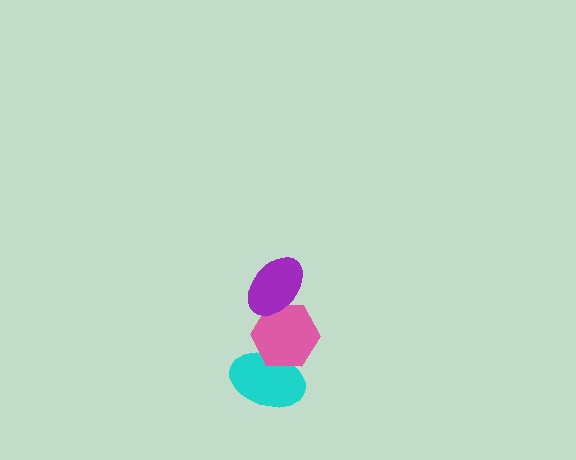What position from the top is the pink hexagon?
The pink hexagon is 2nd from the top.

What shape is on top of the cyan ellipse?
The pink hexagon is on top of the cyan ellipse.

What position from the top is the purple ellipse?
The purple ellipse is 1st from the top.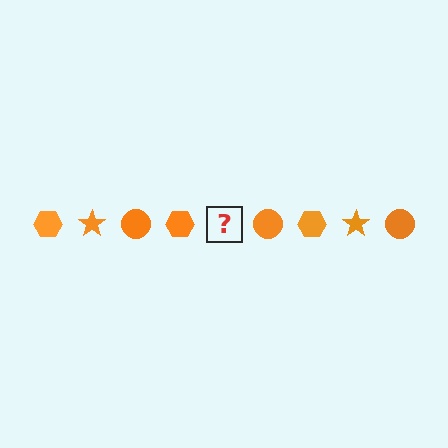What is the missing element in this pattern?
The missing element is an orange star.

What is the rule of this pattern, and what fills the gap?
The rule is that the pattern cycles through hexagon, star, circle shapes in orange. The gap should be filled with an orange star.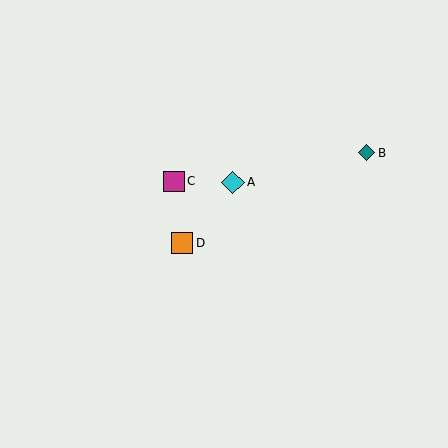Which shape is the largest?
The cyan diamond (labeled A) is the largest.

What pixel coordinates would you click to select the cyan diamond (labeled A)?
Click at (233, 182) to select the cyan diamond A.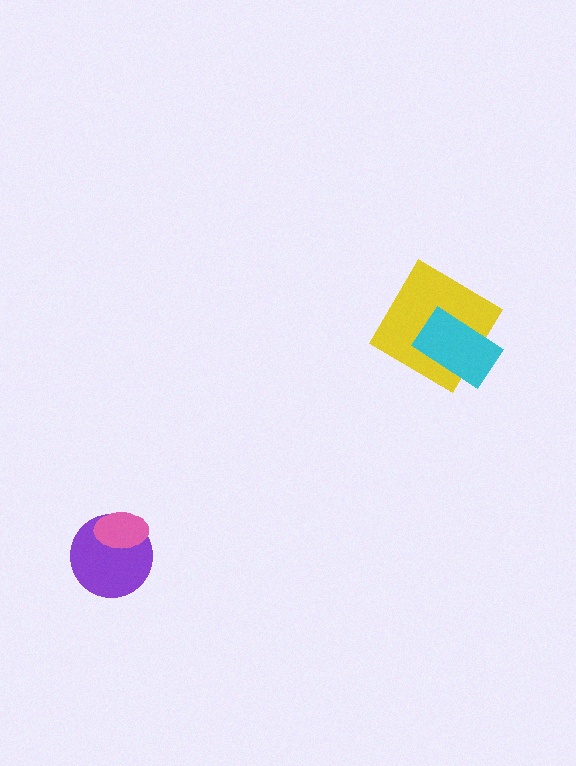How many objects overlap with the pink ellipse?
1 object overlaps with the pink ellipse.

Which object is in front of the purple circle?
The pink ellipse is in front of the purple circle.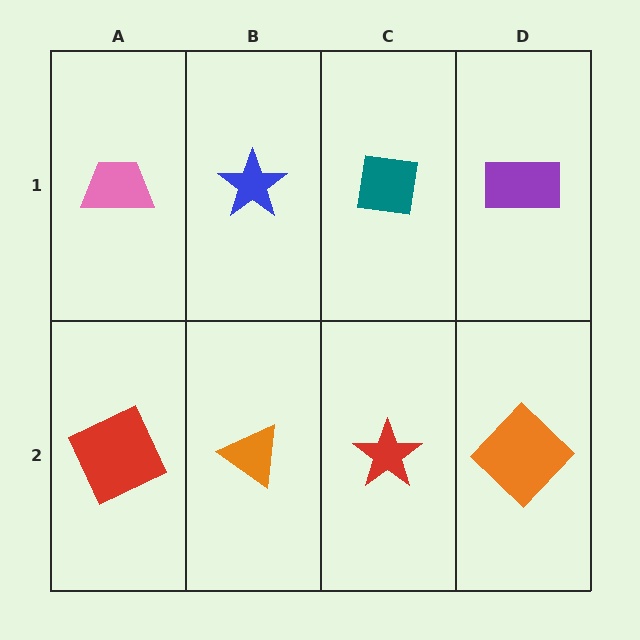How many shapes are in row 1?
4 shapes.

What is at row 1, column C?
A teal square.